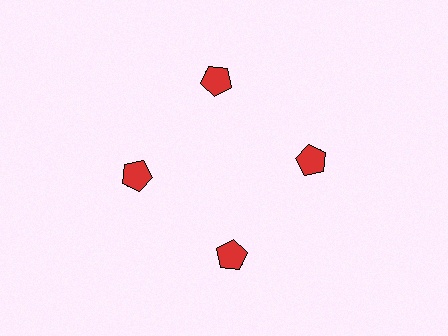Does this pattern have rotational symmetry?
Yes, this pattern has 4-fold rotational symmetry. It looks the same after rotating 90 degrees around the center.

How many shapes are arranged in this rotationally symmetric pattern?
There are 8 shapes, arranged in 4 groups of 2.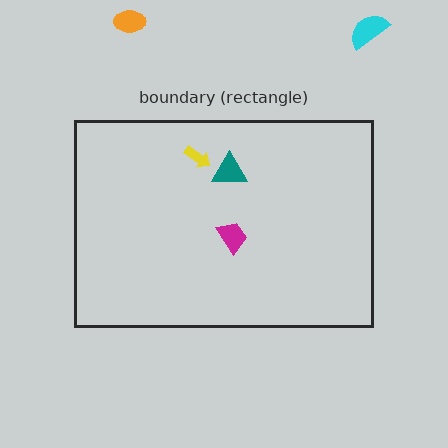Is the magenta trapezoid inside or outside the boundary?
Inside.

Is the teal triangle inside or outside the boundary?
Inside.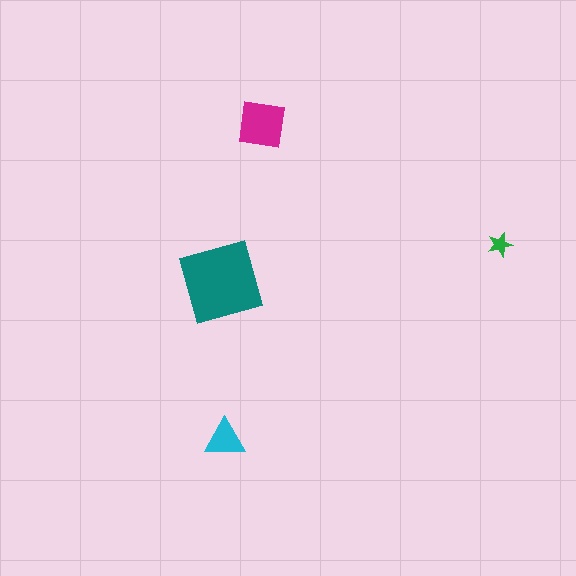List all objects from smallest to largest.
The green star, the cyan triangle, the magenta square, the teal diamond.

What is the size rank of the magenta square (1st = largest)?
2nd.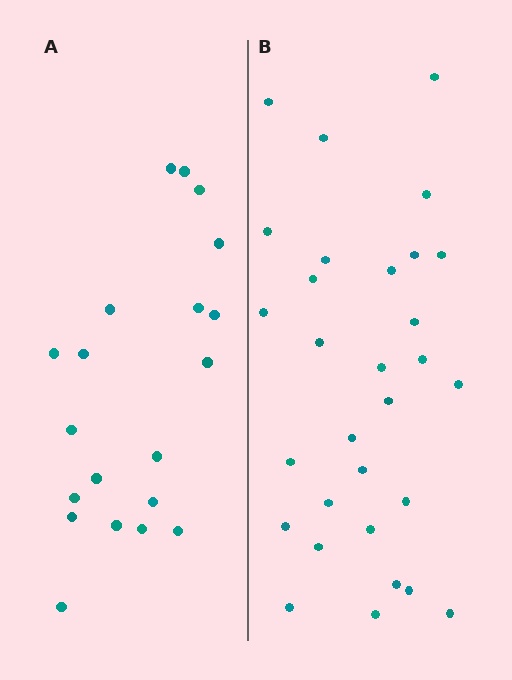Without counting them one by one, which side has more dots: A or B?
Region B (the right region) has more dots.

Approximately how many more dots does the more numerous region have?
Region B has roughly 10 or so more dots than region A.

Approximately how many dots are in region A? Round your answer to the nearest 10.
About 20 dots.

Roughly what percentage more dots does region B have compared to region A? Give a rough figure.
About 50% more.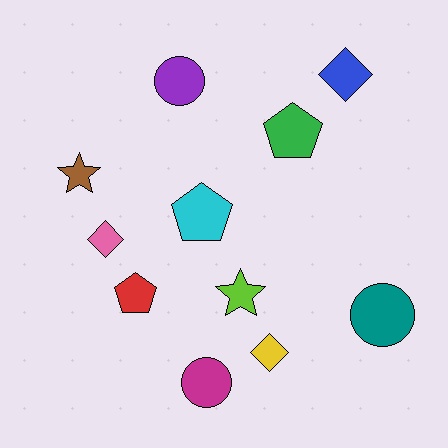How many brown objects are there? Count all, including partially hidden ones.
There is 1 brown object.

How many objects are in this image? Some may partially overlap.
There are 11 objects.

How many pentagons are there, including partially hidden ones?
There are 3 pentagons.